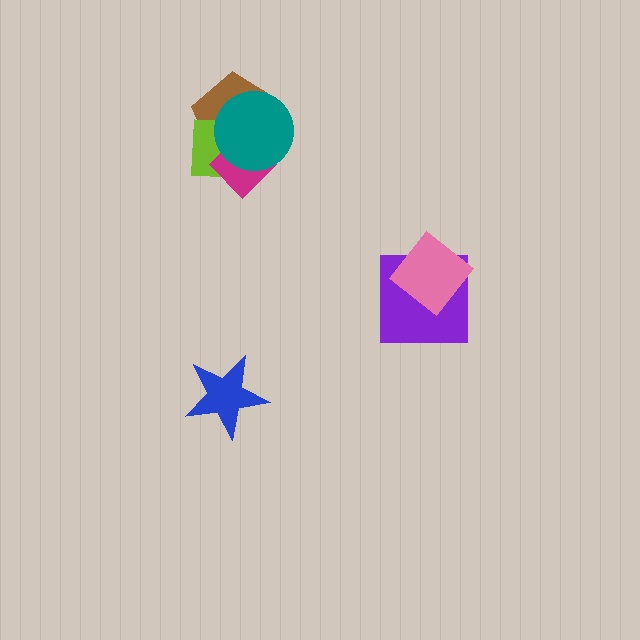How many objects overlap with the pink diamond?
1 object overlaps with the pink diamond.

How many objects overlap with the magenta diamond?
3 objects overlap with the magenta diamond.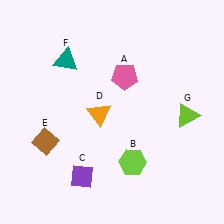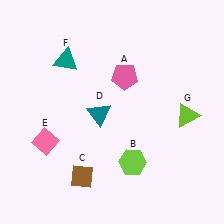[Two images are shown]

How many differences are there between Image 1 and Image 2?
There are 3 differences between the two images.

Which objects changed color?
C changed from purple to brown. D changed from orange to teal. E changed from brown to pink.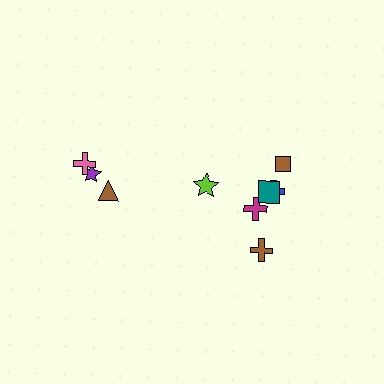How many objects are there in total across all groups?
There are 9 objects.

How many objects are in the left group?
There are 3 objects.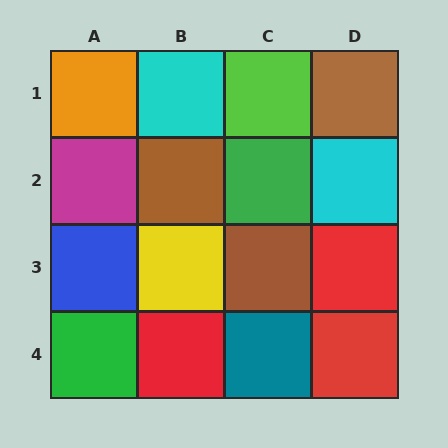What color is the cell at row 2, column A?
Magenta.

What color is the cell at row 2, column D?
Cyan.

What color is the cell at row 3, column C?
Brown.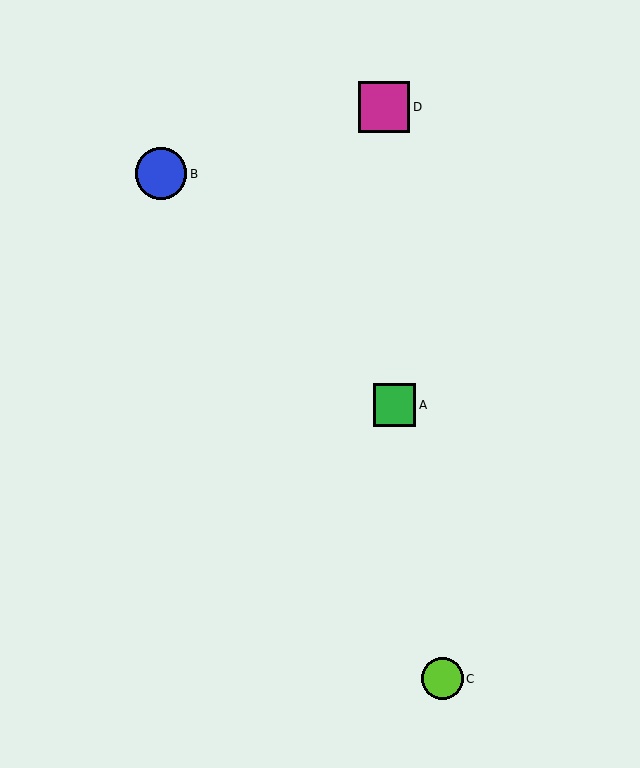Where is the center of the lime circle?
The center of the lime circle is at (442, 679).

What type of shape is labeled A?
Shape A is a green square.